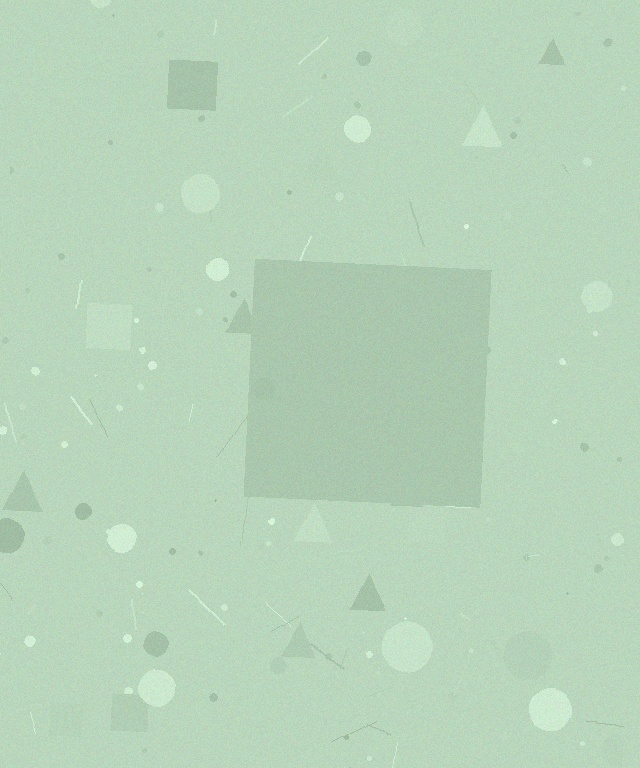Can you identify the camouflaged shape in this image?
The camouflaged shape is a square.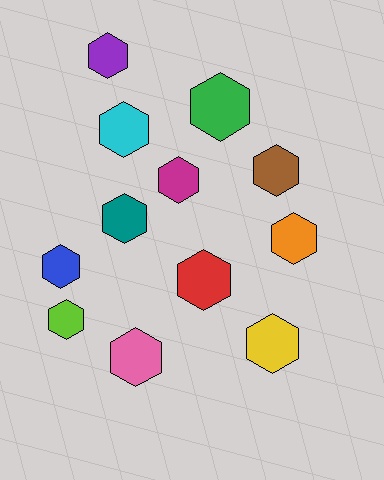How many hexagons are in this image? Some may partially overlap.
There are 12 hexagons.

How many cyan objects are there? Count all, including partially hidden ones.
There is 1 cyan object.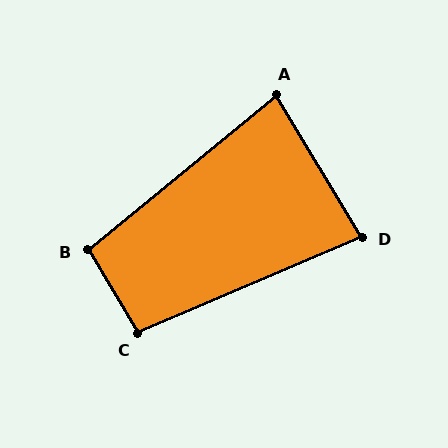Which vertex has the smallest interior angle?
D, at approximately 82 degrees.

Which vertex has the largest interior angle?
B, at approximately 98 degrees.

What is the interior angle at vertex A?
Approximately 82 degrees (acute).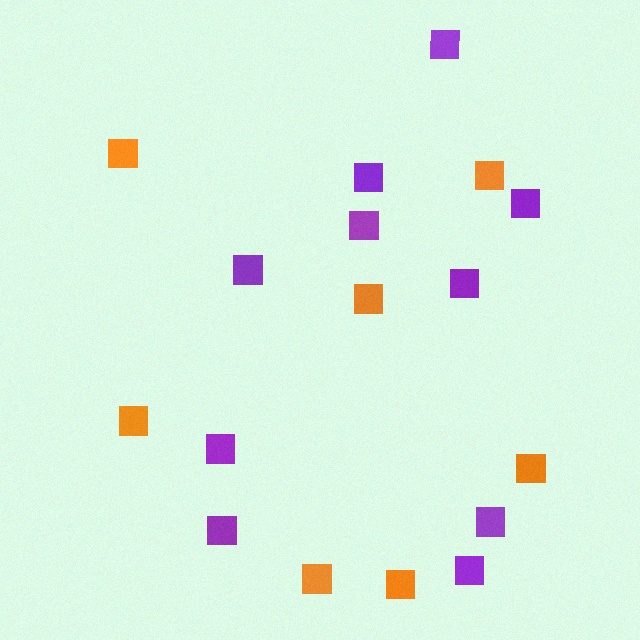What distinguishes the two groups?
There are 2 groups: one group of purple squares (10) and one group of orange squares (7).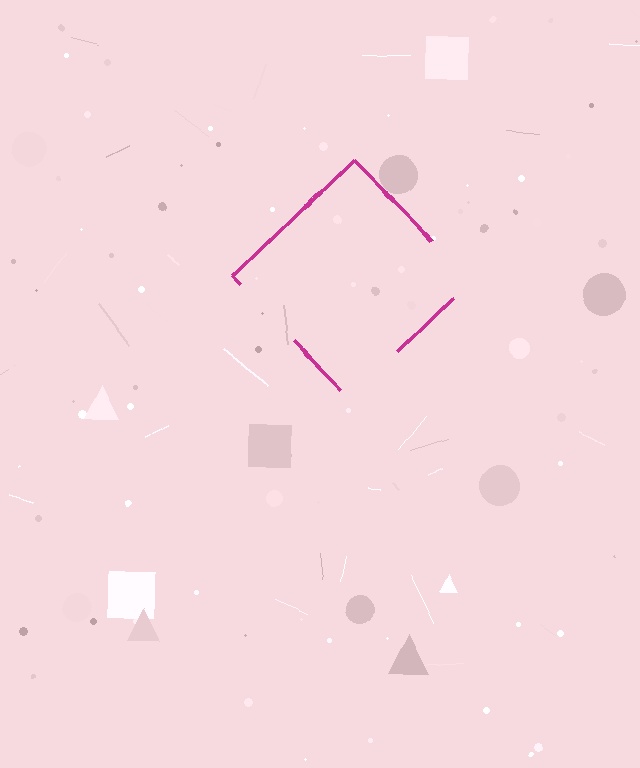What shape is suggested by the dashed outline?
The dashed outline suggests a diamond.